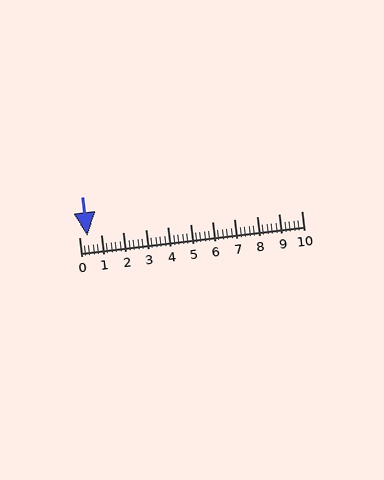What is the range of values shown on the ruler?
The ruler shows values from 0 to 10.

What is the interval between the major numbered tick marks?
The major tick marks are spaced 1 units apart.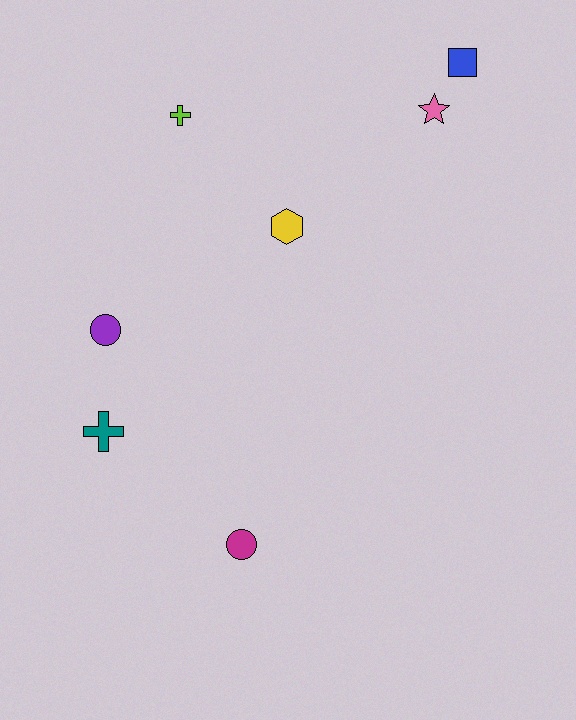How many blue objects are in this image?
There is 1 blue object.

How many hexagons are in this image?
There is 1 hexagon.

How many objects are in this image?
There are 7 objects.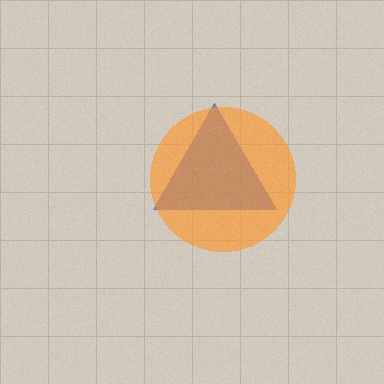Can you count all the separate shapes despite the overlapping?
Yes, there are 2 separate shapes.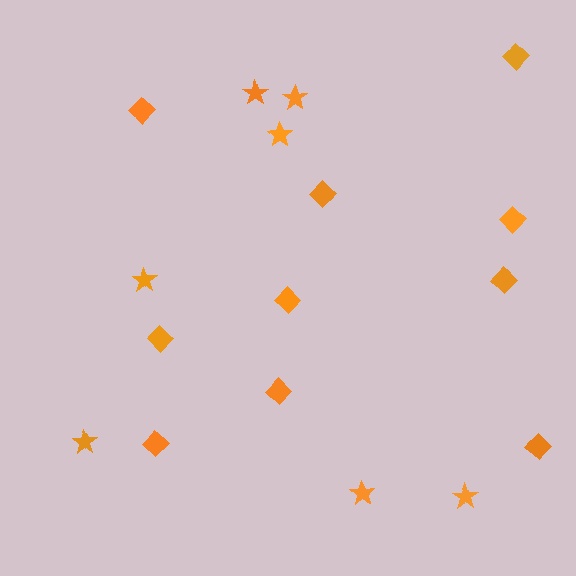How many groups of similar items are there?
There are 2 groups: one group of stars (7) and one group of diamonds (10).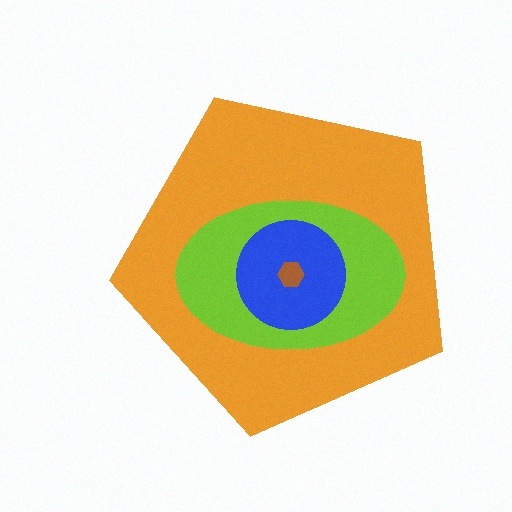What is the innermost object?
The brown hexagon.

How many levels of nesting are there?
4.